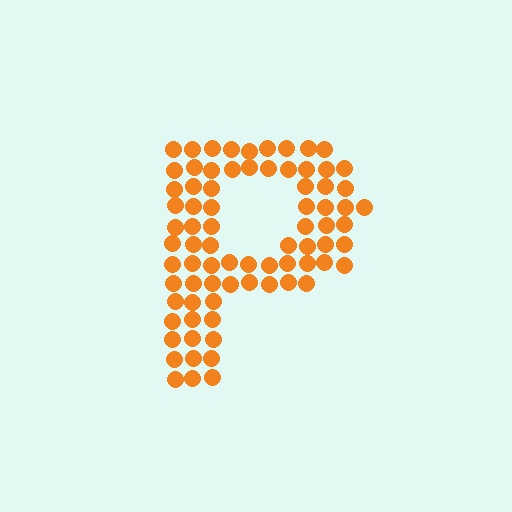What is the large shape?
The large shape is the letter P.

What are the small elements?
The small elements are circles.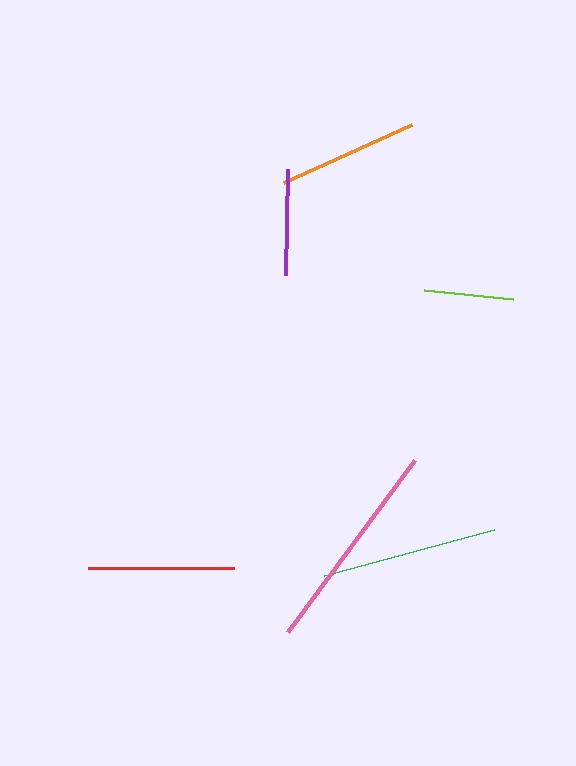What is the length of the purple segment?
The purple segment is approximately 106 pixels long.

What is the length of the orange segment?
The orange segment is approximately 140 pixels long.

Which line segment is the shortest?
The lime line is the shortest at approximately 90 pixels.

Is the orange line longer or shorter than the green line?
The green line is longer than the orange line.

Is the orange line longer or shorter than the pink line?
The pink line is longer than the orange line.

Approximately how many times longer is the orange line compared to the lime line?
The orange line is approximately 1.6 times the length of the lime line.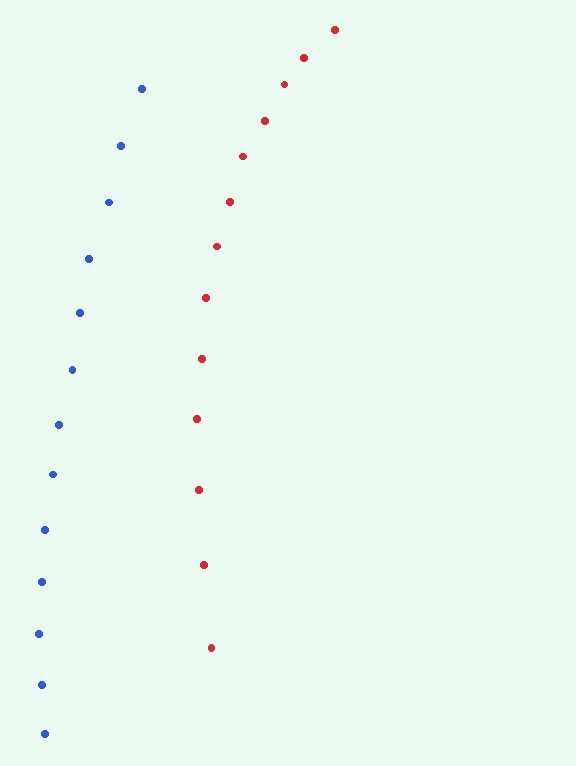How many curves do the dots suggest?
There are 2 distinct paths.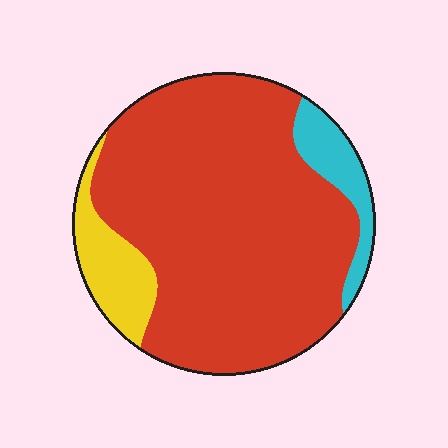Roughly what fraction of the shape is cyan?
Cyan takes up about one tenth (1/10) of the shape.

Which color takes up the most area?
Red, at roughly 80%.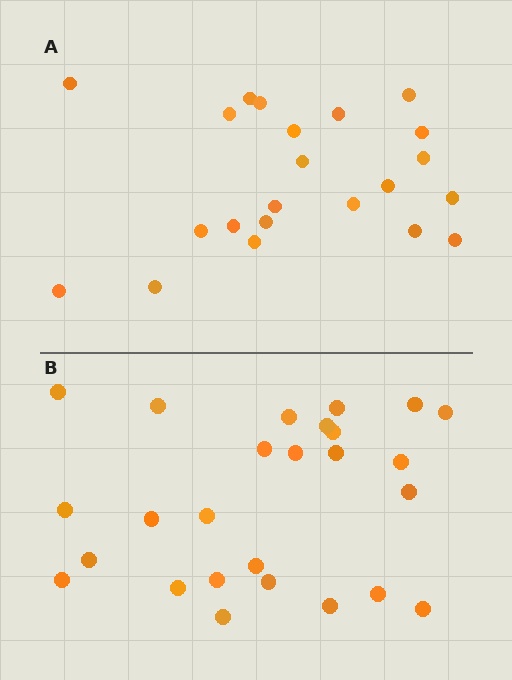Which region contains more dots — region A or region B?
Region B (the bottom region) has more dots.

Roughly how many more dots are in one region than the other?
Region B has about 4 more dots than region A.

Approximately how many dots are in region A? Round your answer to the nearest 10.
About 20 dots. (The exact count is 22, which rounds to 20.)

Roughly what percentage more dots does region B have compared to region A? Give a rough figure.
About 20% more.